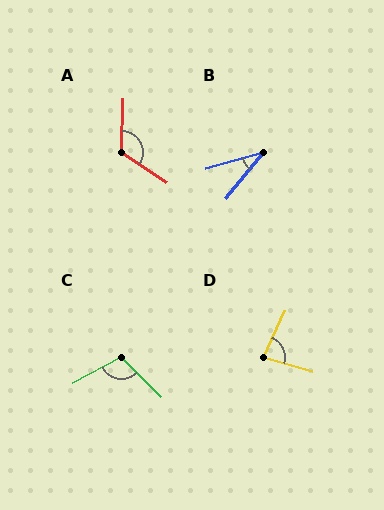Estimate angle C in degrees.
Approximately 108 degrees.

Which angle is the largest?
A, at approximately 123 degrees.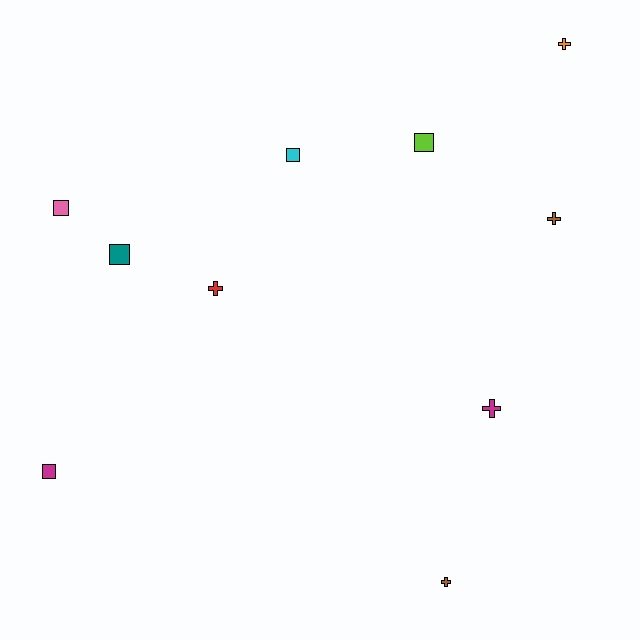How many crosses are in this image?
There are 5 crosses.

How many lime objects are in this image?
There is 1 lime object.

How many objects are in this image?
There are 10 objects.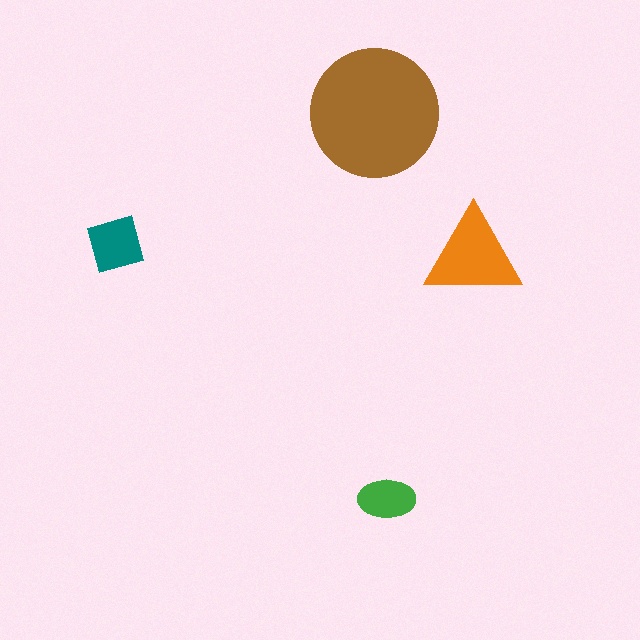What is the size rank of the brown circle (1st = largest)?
1st.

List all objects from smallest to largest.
The green ellipse, the teal square, the orange triangle, the brown circle.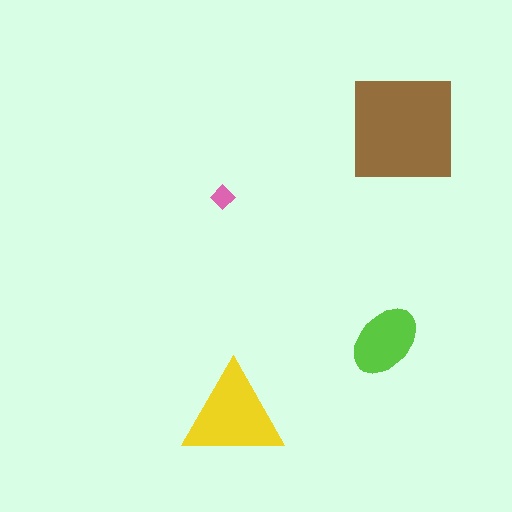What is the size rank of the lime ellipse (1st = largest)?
3rd.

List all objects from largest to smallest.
The brown square, the yellow triangle, the lime ellipse, the pink diamond.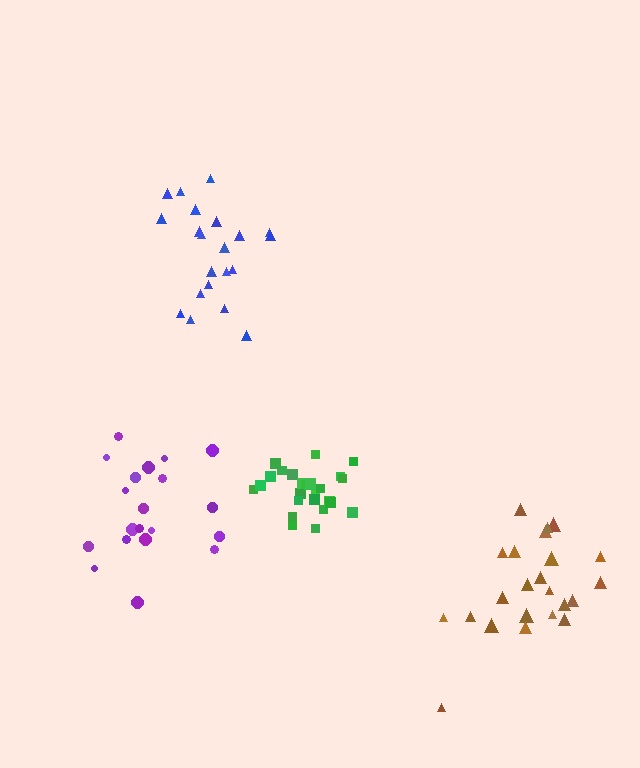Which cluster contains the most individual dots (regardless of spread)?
Green (27).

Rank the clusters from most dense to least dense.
green, brown, blue, purple.